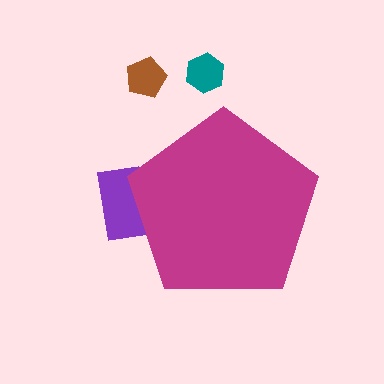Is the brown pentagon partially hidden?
No, the brown pentagon is fully visible.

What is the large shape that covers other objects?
A magenta pentagon.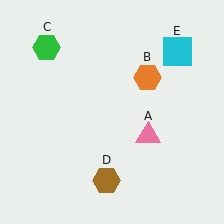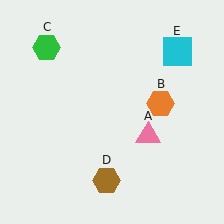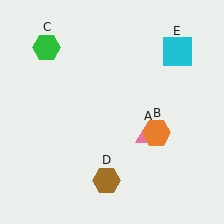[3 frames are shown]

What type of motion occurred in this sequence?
The orange hexagon (object B) rotated clockwise around the center of the scene.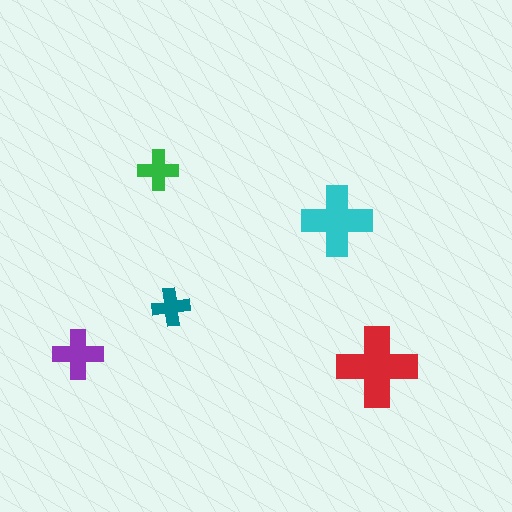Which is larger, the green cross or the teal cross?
The green one.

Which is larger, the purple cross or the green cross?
The purple one.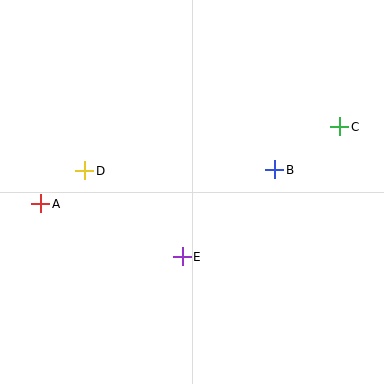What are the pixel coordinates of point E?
Point E is at (182, 257).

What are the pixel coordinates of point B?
Point B is at (275, 170).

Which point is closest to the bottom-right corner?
Point E is closest to the bottom-right corner.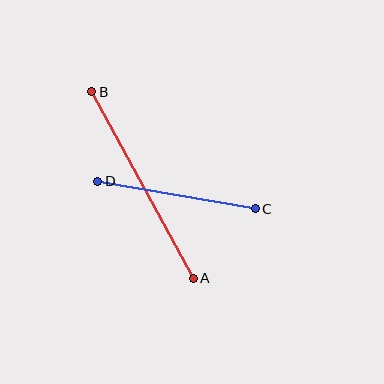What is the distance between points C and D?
The distance is approximately 160 pixels.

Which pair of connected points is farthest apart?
Points A and B are farthest apart.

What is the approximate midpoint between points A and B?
The midpoint is at approximately (143, 185) pixels.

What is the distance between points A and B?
The distance is approximately 212 pixels.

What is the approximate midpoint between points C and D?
The midpoint is at approximately (176, 195) pixels.